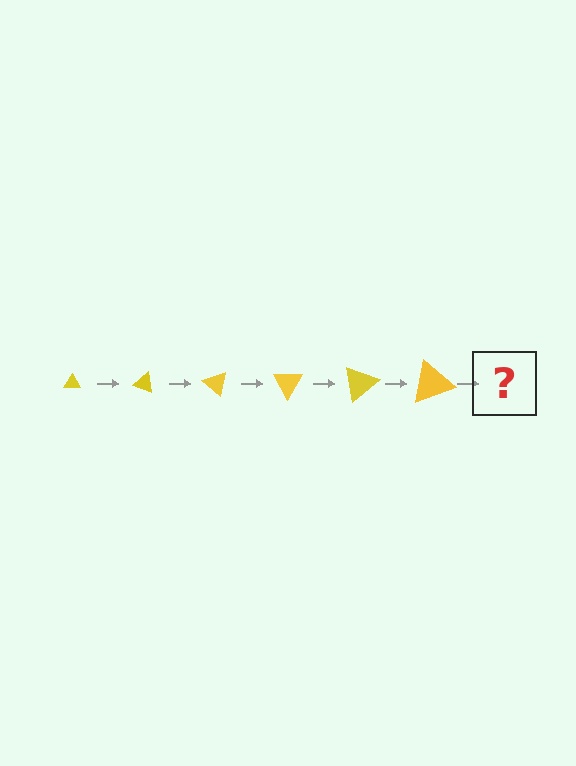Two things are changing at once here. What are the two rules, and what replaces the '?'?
The two rules are that the triangle grows larger each step and it rotates 20 degrees each step. The '?' should be a triangle, larger than the previous one and rotated 120 degrees from the start.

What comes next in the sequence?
The next element should be a triangle, larger than the previous one and rotated 120 degrees from the start.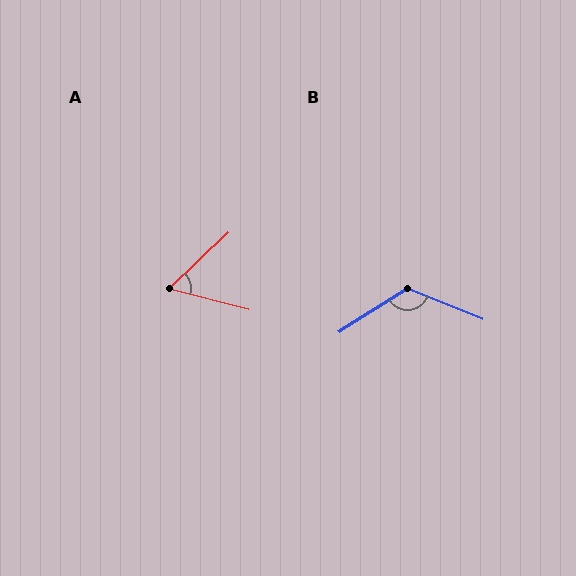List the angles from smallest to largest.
A (58°), B (126°).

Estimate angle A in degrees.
Approximately 58 degrees.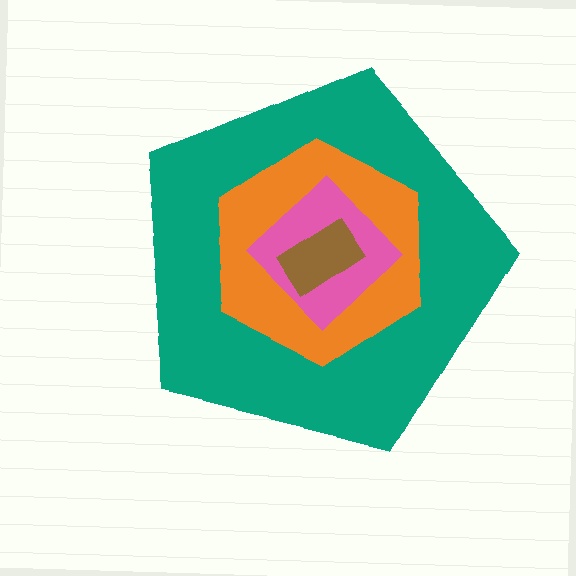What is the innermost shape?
The brown rectangle.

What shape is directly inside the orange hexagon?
The pink diamond.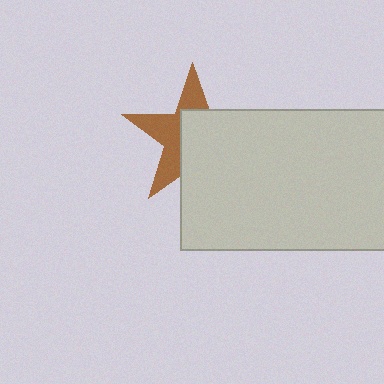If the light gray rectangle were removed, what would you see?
You would see the complete brown star.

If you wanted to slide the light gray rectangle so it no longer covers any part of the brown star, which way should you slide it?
Slide it toward the lower-right — that is the most direct way to separate the two shapes.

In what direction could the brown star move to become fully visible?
The brown star could move toward the upper-left. That would shift it out from behind the light gray rectangle entirely.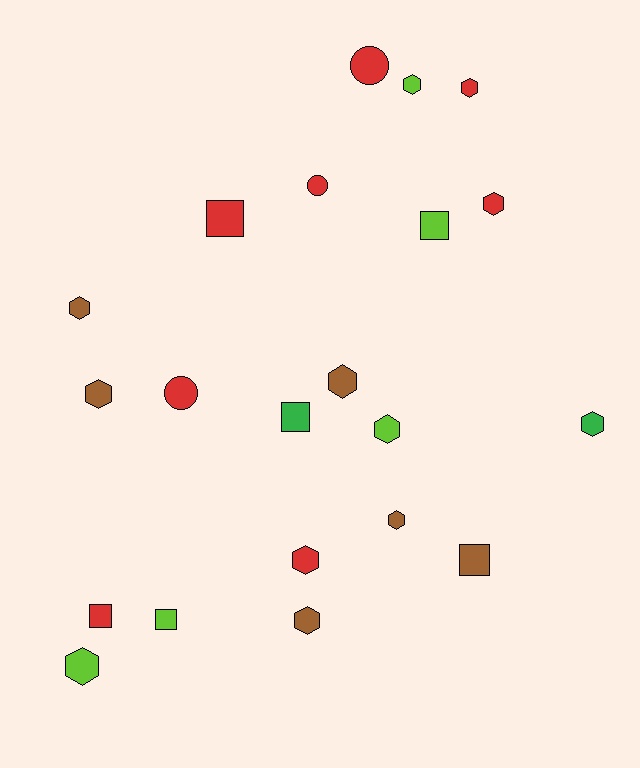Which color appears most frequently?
Red, with 8 objects.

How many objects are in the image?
There are 21 objects.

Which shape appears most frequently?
Hexagon, with 12 objects.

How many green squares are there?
There is 1 green square.